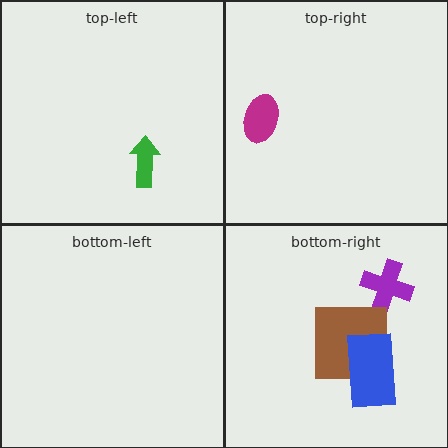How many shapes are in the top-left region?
1.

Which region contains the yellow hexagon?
The bottom-right region.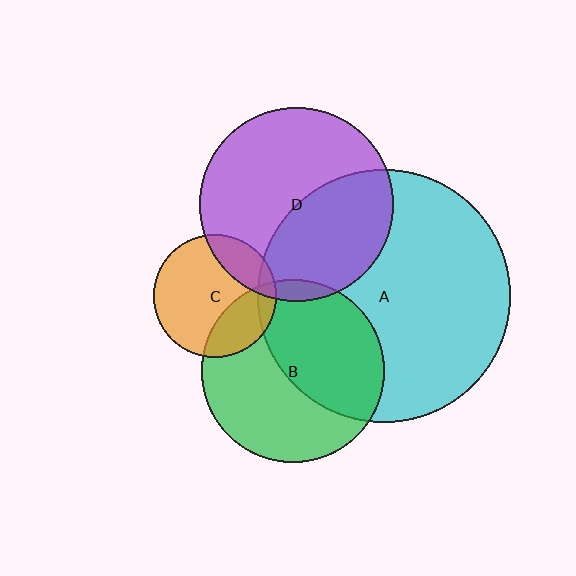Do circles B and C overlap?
Yes.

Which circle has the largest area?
Circle A (cyan).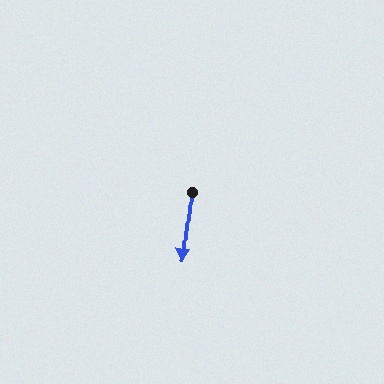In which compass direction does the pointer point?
South.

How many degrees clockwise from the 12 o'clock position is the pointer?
Approximately 186 degrees.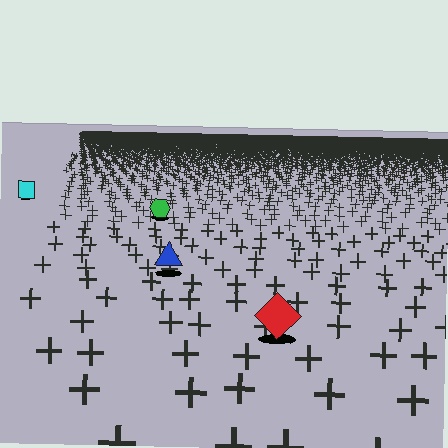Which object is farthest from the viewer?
The cyan square is farthest from the viewer. It appears smaller and the ground texture around it is denser.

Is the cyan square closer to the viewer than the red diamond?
No. The red diamond is closer — you can tell from the texture gradient: the ground texture is coarser near it.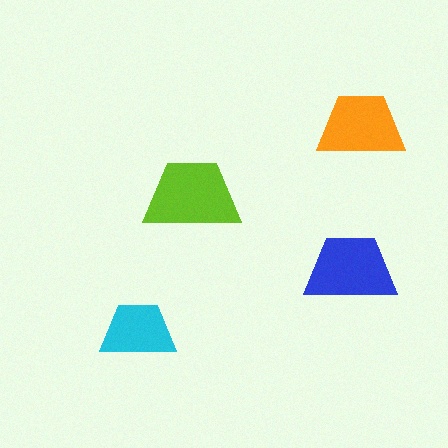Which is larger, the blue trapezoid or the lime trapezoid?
The lime one.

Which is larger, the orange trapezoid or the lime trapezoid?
The lime one.